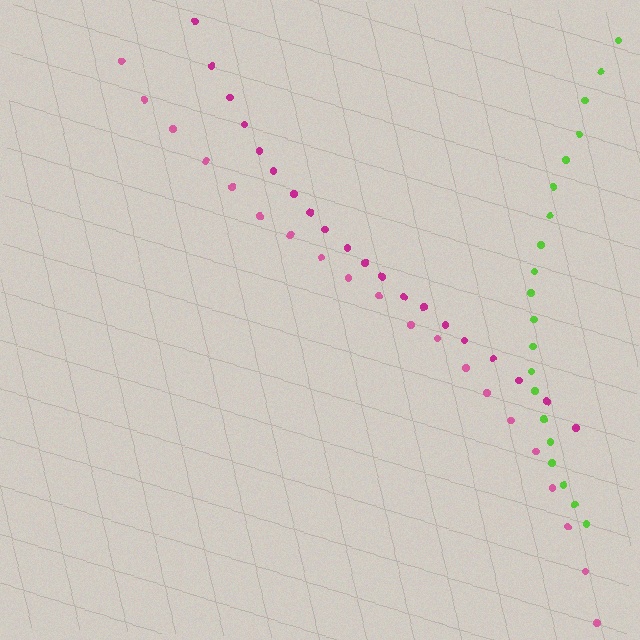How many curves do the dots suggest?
There are 3 distinct paths.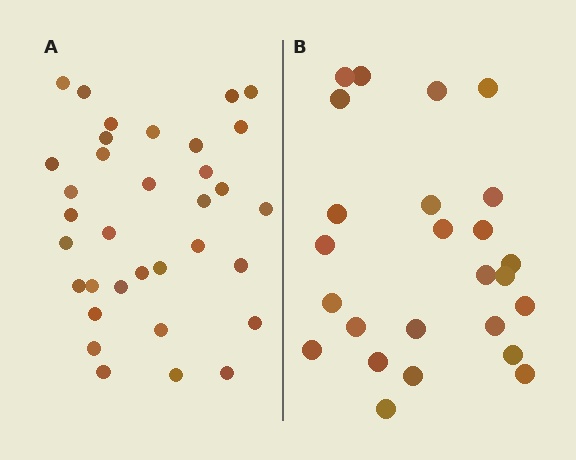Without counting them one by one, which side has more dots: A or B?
Region A (the left region) has more dots.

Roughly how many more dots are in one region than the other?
Region A has roughly 8 or so more dots than region B.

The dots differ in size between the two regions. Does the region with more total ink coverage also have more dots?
No. Region B has more total ink coverage because its dots are larger, but region A actually contains more individual dots. Total area can be misleading — the number of items is what matters here.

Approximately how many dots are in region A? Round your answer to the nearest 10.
About 30 dots. (The exact count is 34, which rounds to 30.)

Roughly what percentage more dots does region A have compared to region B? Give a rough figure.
About 35% more.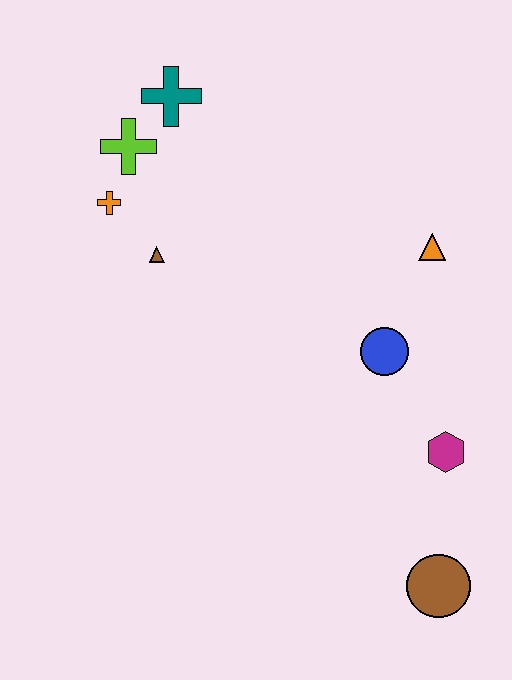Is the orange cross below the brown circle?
No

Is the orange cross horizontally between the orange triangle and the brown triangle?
No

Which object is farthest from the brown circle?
The teal cross is farthest from the brown circle.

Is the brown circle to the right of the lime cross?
Yes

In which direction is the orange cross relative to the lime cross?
The orange cross is below the lime cross.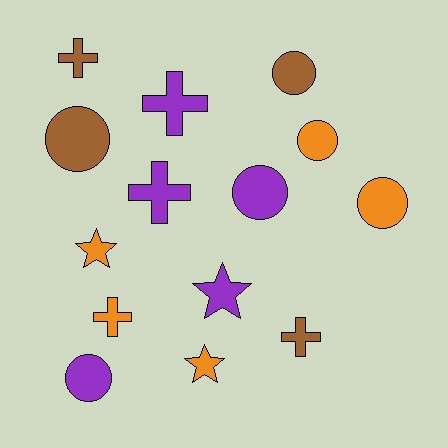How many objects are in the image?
There are 14 objects.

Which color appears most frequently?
Purple, with 5 objects.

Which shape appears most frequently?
Circle, with 6 objects.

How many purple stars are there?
There is 1 purple star.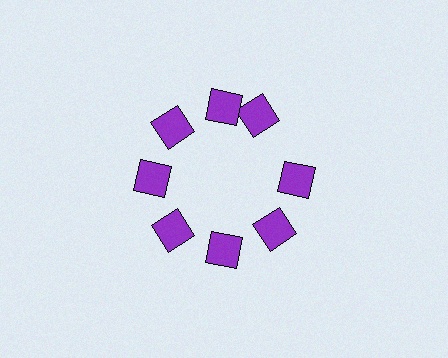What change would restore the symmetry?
The symmetry would be restored by rotating it back into even spacing with its neighbors so that all 8 diamonds sit at equal angles and equal distance from the center.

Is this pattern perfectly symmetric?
No. The 8 purple diamonds are arranged in a ring, but one element near the 2 o'clock position is rotated out of alignment along the ring, breaking the 8-fold rotational symmetry.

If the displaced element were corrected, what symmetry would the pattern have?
It would have 8-fold rotational symmetry — the pattern would map onto itself every 45 degrees.